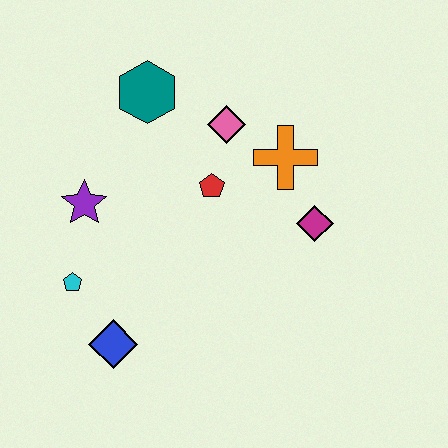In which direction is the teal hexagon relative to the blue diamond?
The teal hexagon is above the blue diamond.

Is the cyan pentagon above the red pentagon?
No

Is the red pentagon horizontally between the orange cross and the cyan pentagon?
Yes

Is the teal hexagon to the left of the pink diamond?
Yes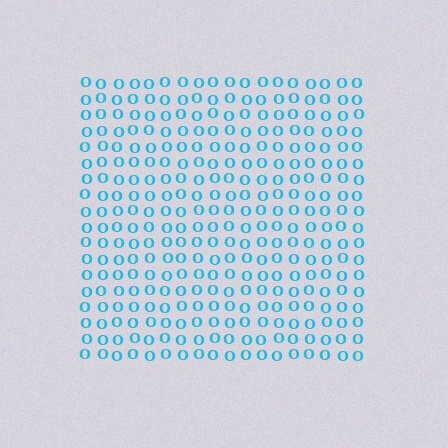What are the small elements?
The small elements are letter O's.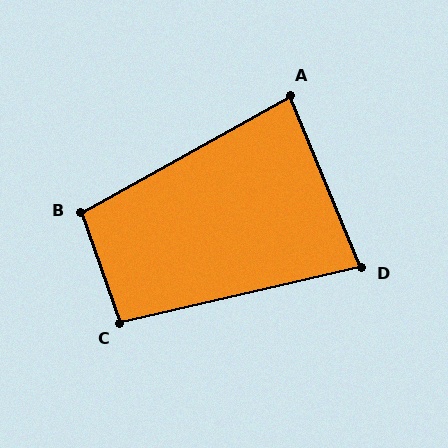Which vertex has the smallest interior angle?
D, at approximately 81 degrees.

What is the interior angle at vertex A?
Approximately 83 degrees (acute).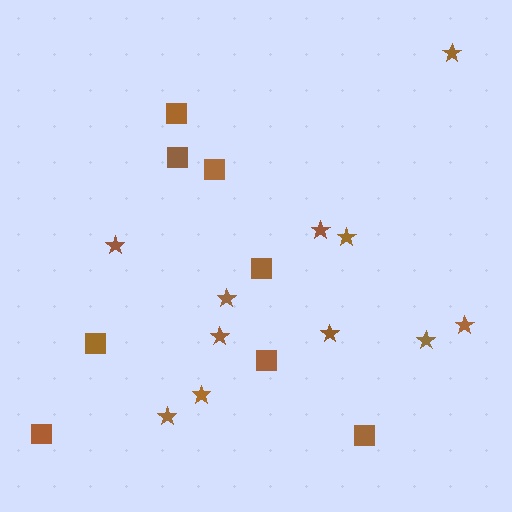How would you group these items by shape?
There are 2 groups: one group of stars (11) and one group of squares (8).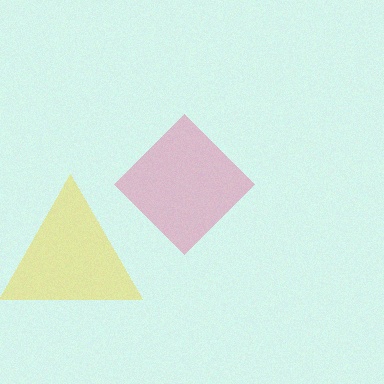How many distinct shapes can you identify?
There are 2 distinct shapes: a yellow triangle, a pink diamond.